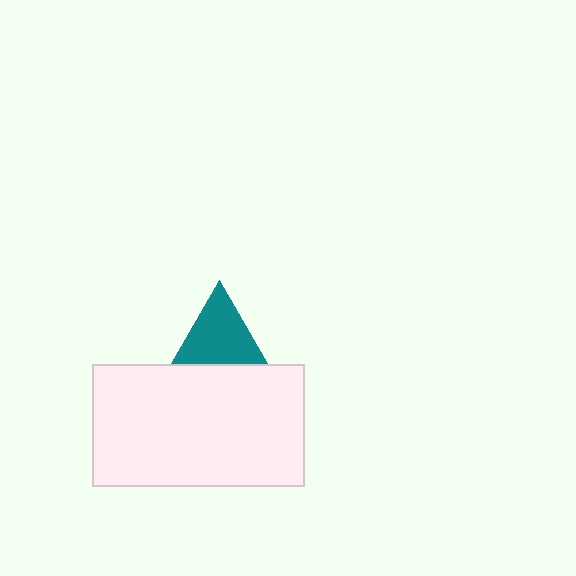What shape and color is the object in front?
The object in front is a white rectangle.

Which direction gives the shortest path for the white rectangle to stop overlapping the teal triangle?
Moving down gives the shortest separation.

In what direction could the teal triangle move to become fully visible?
The teal triangle could move up. That would shift it out from behind the white rectangle entirely.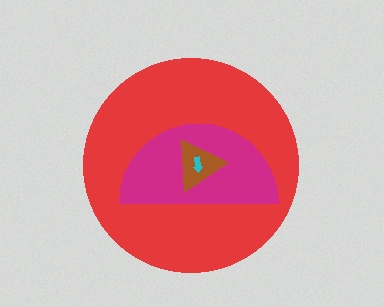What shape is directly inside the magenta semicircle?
The brown triangle.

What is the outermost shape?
The red circle.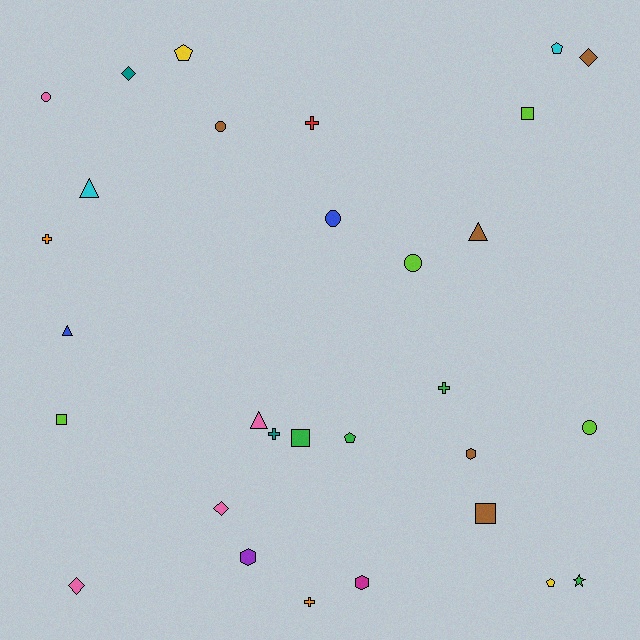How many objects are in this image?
There are 30 objects.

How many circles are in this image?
There are 5 circles.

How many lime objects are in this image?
There are 4 lime objects.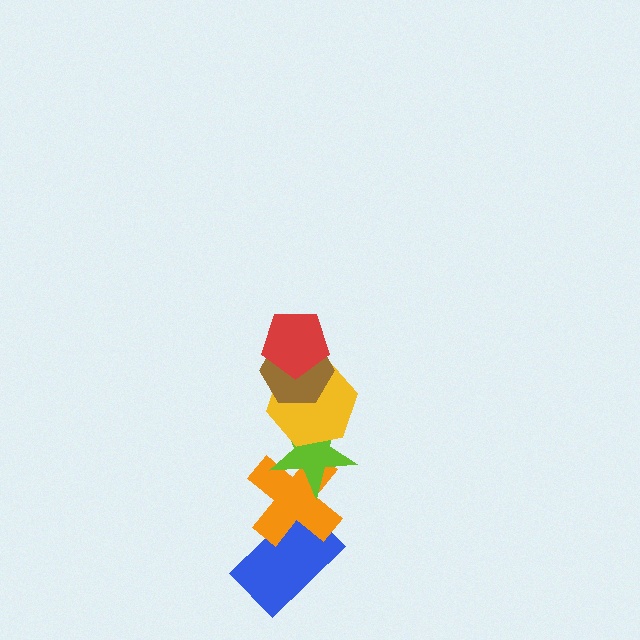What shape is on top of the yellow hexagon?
The brown hexagon is on top of the yellow hexagon.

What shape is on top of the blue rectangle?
The orange cross is on top of the blue rectangle.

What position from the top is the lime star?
The lime star is 4th from the top.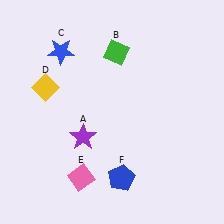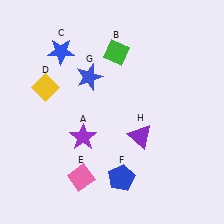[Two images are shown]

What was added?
A blue star (G), a purple triangle (H) were added in Image 2.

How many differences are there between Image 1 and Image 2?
There are 2 differences between the two images.